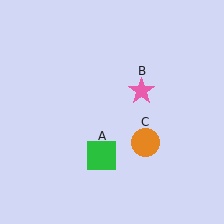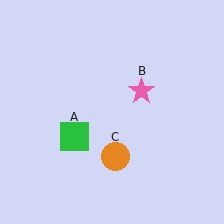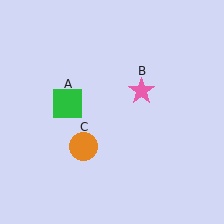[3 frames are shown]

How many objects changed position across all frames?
2 objects changed position: green square (object A), orange circle (object C).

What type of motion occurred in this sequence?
The green square (object A), orange circle (object C) rotated clockwise around the center of the scene.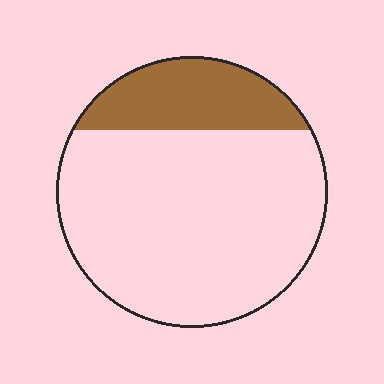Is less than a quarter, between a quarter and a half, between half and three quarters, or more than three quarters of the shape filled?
Less than a quarter.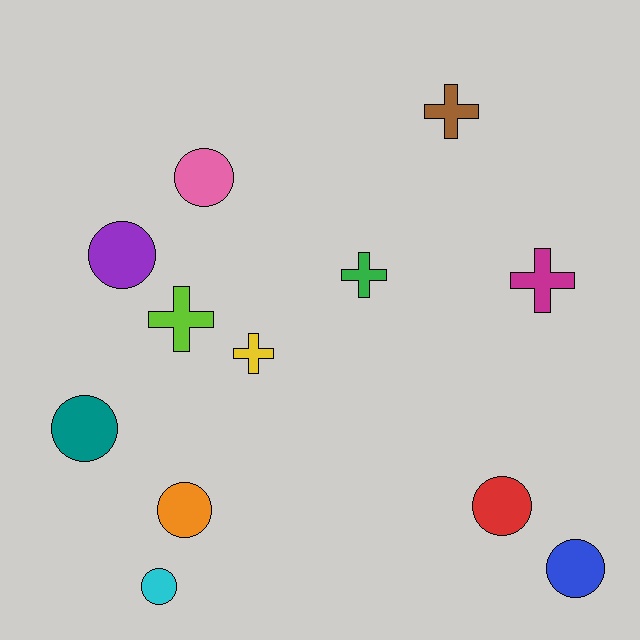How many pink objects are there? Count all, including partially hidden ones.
There is 1 pink object.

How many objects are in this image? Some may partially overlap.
There are 12 objects.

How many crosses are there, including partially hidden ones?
There are 5 crosses.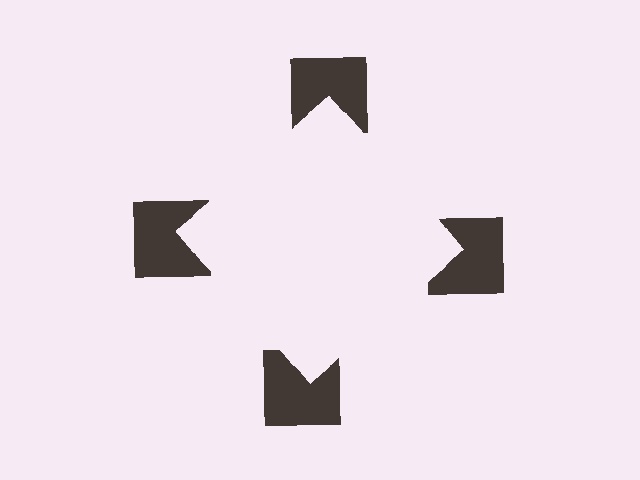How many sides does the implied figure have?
4 sides.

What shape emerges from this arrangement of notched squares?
An illusory square — its edges are inferred from the aligned wedge cuts in the notched squares, not physically drawn.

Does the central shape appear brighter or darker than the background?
It typically appears slightly brighter than the background, even though no actual brightness change is drawn.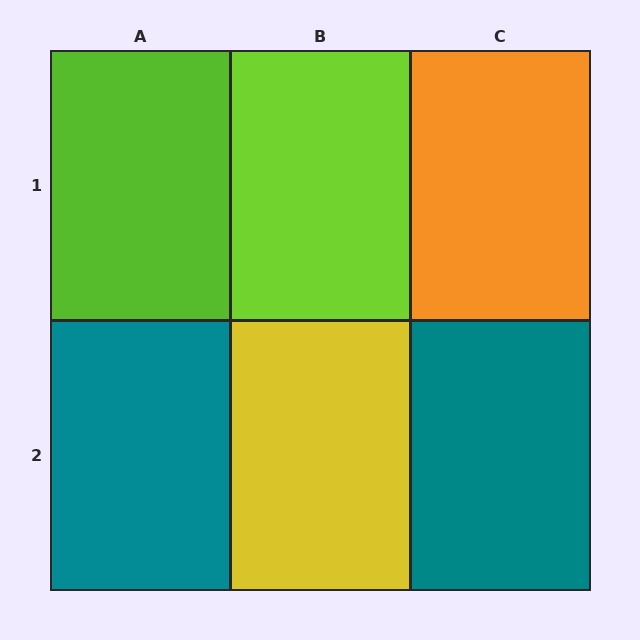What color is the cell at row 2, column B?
Yellow.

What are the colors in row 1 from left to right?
Lime, lime, orange.